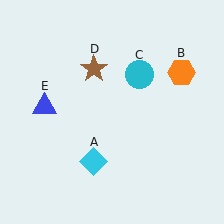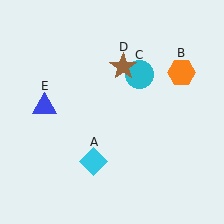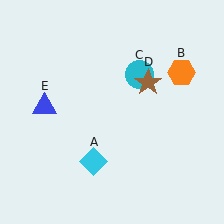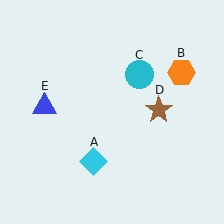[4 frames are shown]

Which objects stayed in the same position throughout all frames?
Cyan diamond (object A) and orange hexagon (object B) and cyan circle (object C) and blue triangle (object E) remained stationary.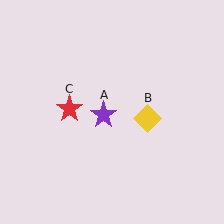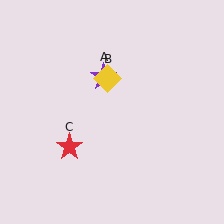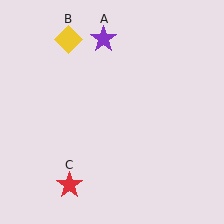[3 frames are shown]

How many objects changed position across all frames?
3 objects changed position: purple star (object A), yellow diamond (object B), red star (object C).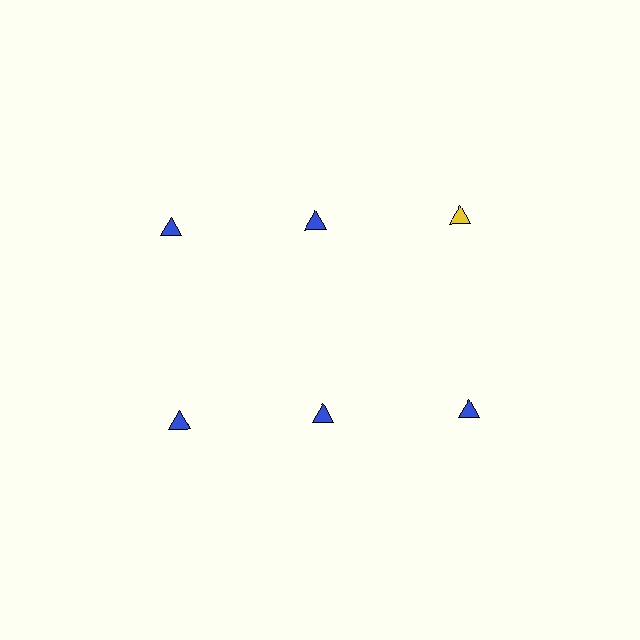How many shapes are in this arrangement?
There are 6 shapes arranged in a grid pattern.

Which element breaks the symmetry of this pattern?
The yellow triangle in the top row, center column breaks the symmetry. All other shapes are blue triangles.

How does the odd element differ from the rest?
It has a different color: yellow instead of blue.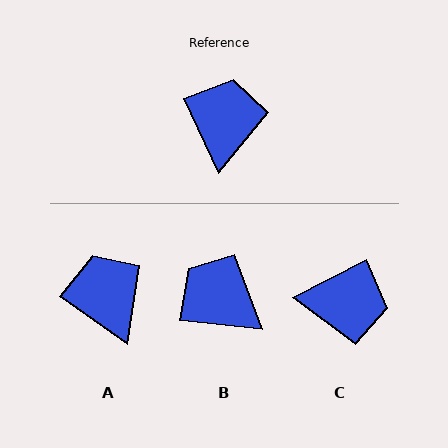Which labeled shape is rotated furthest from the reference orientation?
C, about 88 degrees away.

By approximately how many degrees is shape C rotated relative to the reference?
Approximately 88 degrees clockwise.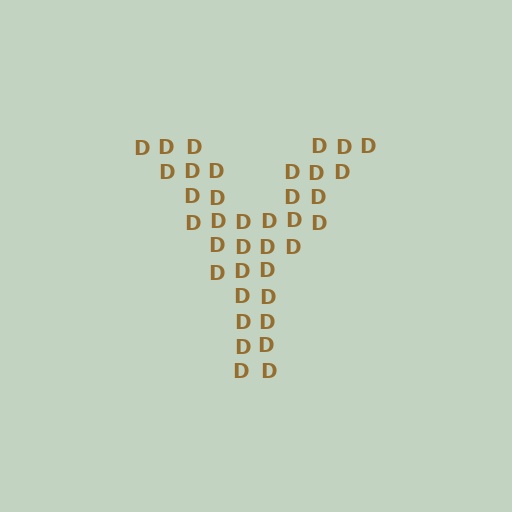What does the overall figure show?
The overall figure shows the letter Y.